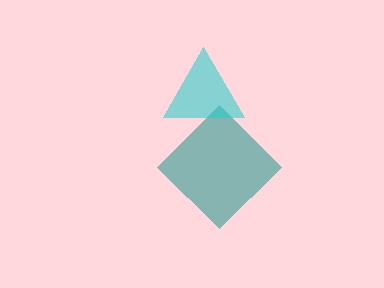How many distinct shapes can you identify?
There are 2 distinct shapes: a teal diamond, a cyan triangle.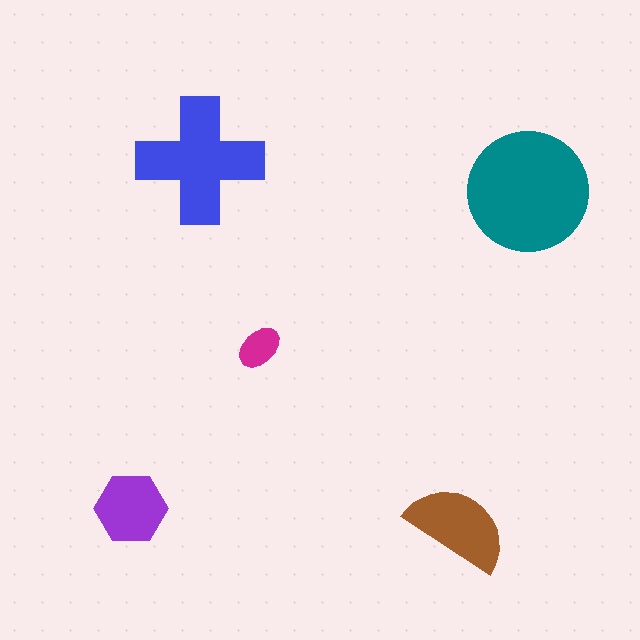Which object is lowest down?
The brown semicircle is bottommost.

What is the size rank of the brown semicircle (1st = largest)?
3rd.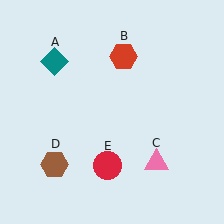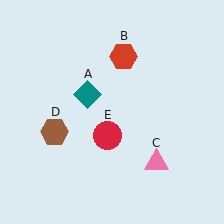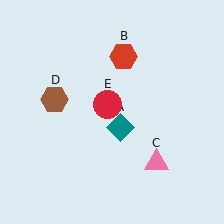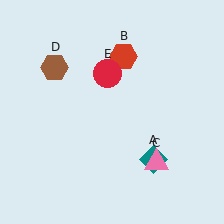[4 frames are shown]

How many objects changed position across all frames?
3 objects changed position: teal diamond (object A), brown hexagon (object D), red circle (object E).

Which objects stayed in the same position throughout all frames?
Red hexagon (object B) and pink triangle (object C) remained stationary.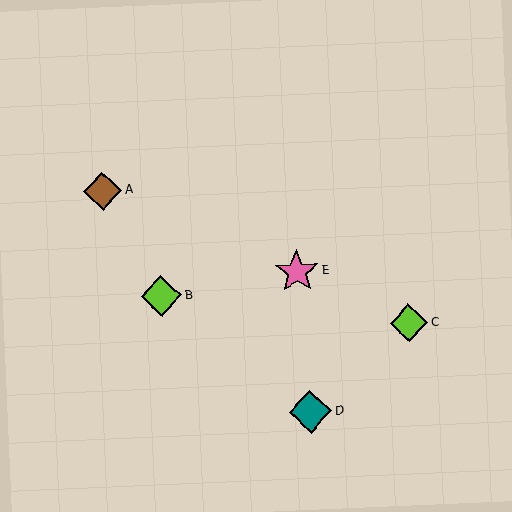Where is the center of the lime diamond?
The center of the lime diamond is at (161, 296).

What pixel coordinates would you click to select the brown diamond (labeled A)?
Click at (102, 191) to select the brown diamond A.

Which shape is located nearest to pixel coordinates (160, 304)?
The lime diamond (labeled B) at (161, 296) is nearest to that location.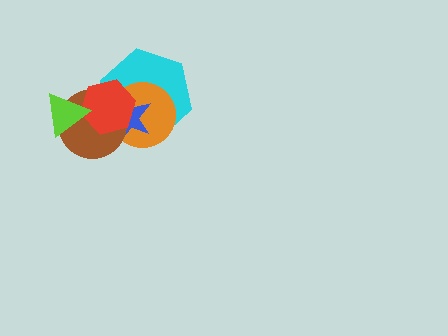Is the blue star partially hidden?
Yes, it is partially covered by another shape.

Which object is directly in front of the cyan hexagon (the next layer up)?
The orange circle is directly in front of the cyan hexagon.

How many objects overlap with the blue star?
4 objects overlap with the blue star.